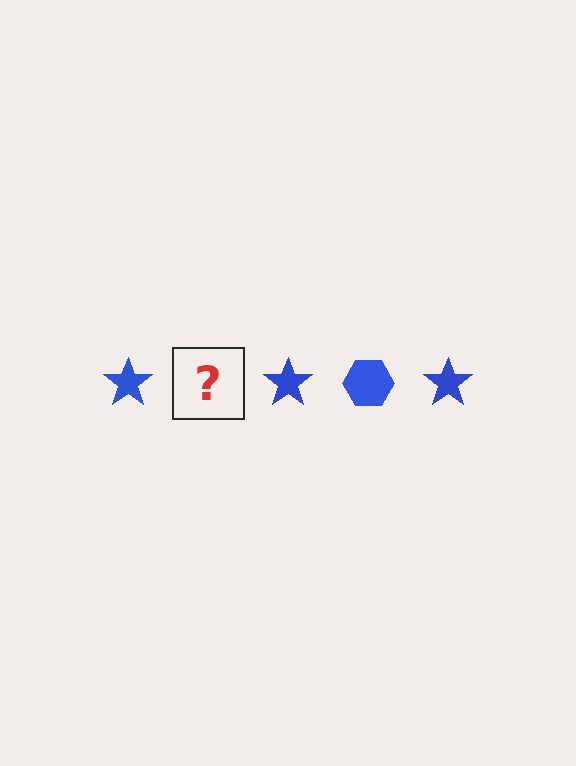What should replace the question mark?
The question mark should be replaced with a blue hexagon.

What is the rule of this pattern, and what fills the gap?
The rule is that the pattern cycles through star, hexagon shapes in blue. The gap should be filled with a blue hexagon.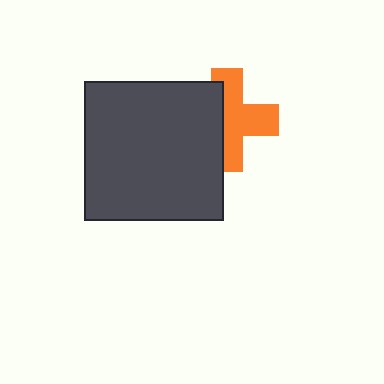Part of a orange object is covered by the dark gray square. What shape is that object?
It is a cross.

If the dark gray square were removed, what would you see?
You would see the complete orange cross.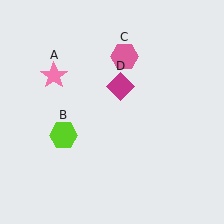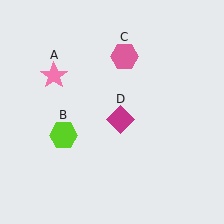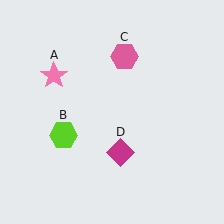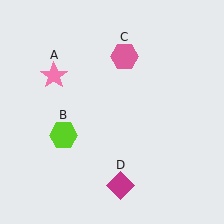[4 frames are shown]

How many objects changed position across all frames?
1 object changed position: magenta diamond (object D).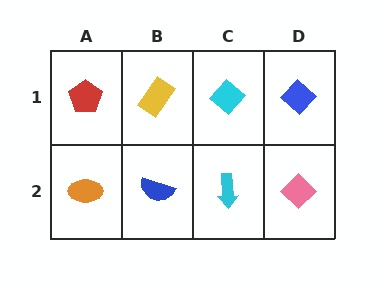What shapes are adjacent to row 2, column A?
A red pentagon (row 1, column A), a blue semicircle (row 2, column B).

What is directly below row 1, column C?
A cyan arrow.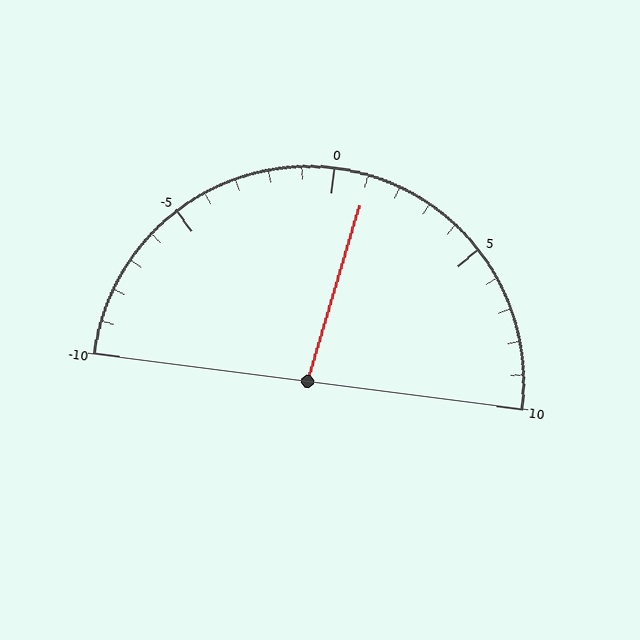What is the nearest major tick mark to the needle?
The nearest major tick mark is 0.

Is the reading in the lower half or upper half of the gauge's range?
The reading is in the upper half of the range (-10 to 10).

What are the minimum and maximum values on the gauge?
The gauge ranges from -10 to 10.